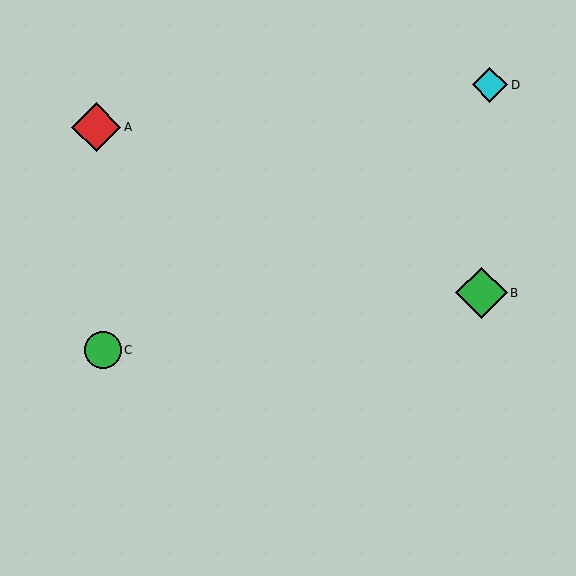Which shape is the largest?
The green diamond (labeled B) is the largest.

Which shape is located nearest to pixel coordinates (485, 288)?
The green diamond (labeled B) at (481, 293) is nearest to that location.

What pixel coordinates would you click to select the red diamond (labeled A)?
Click at (96, 127) to select the red diamond A.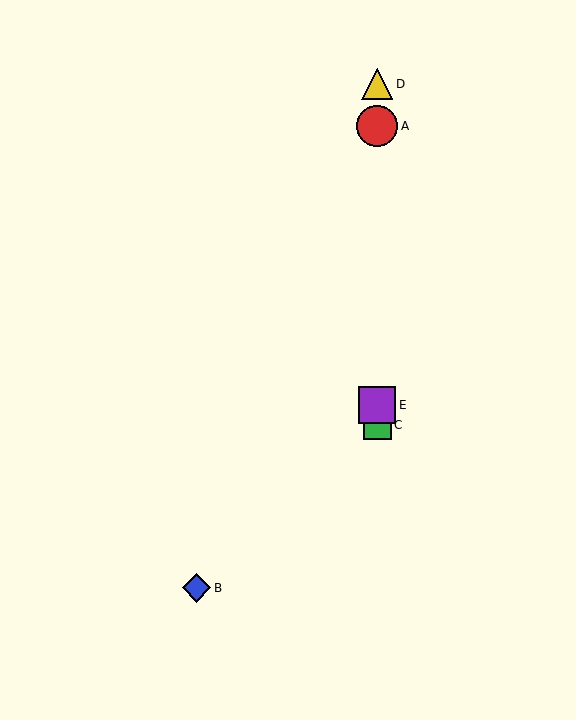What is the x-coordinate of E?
Object E is at x≈377.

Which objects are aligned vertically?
Objects A, C, D, E are aligned vertically.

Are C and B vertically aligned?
No, C is at x≈377 and B is at x≈196.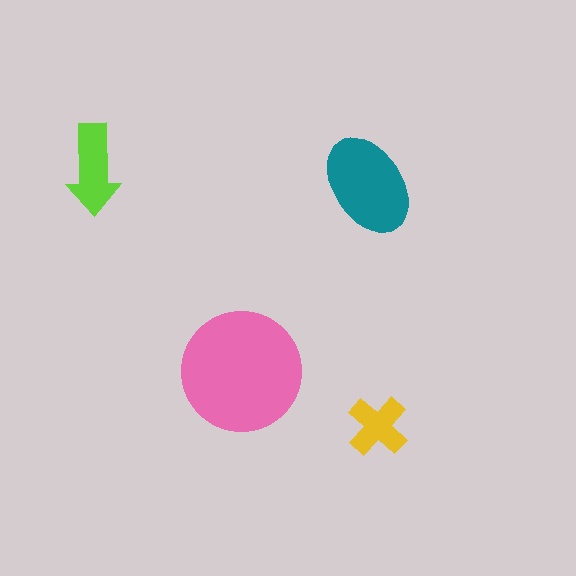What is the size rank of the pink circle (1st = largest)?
1st.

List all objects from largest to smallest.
The pink circle, the teal ellipse, the lime arrow, the yellow cross.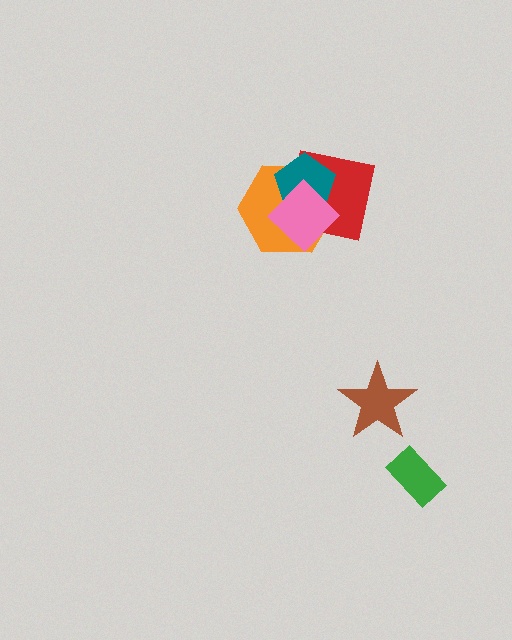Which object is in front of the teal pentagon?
The pink diamond is in front of the teal pentagon.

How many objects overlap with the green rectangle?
0 objects overlap with the green rectangle.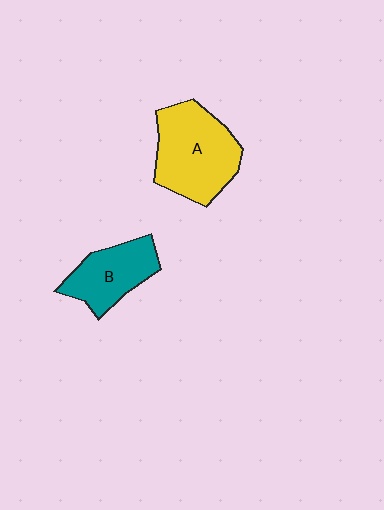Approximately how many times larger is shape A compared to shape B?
Approximately 1.5 times.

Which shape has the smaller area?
Shape B (teal).